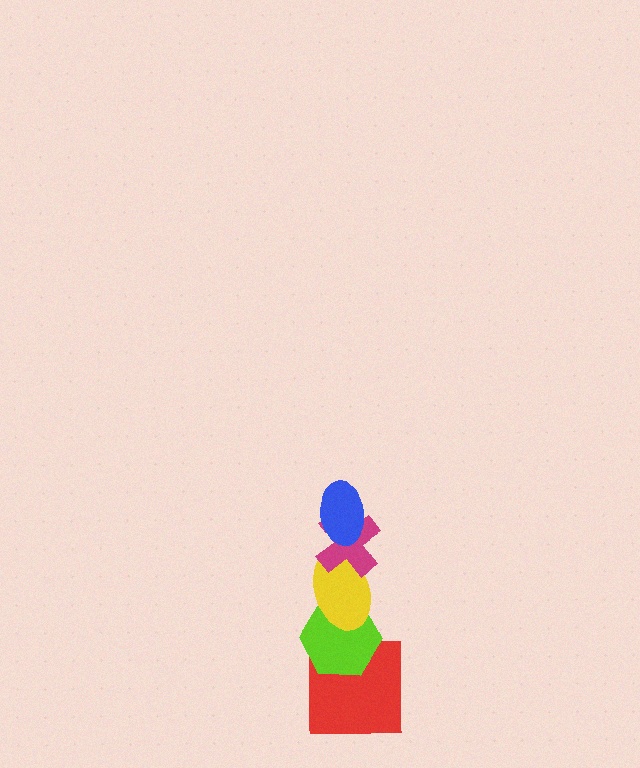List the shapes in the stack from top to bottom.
From top to bottom: the blue ellipse, the magenta cross, the yellow ellipse, the lime hexagon, the red square.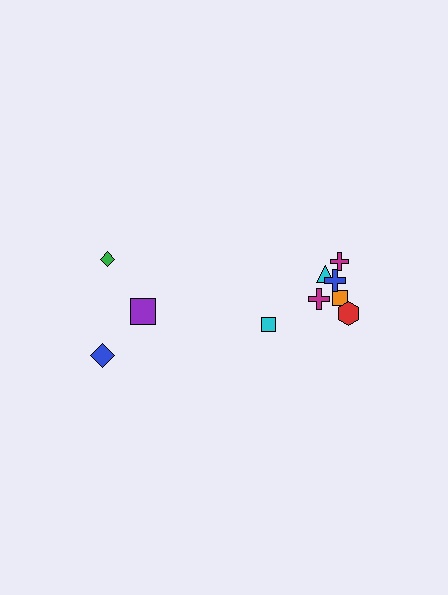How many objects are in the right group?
There are 7 objects.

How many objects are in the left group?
There are 3 objects.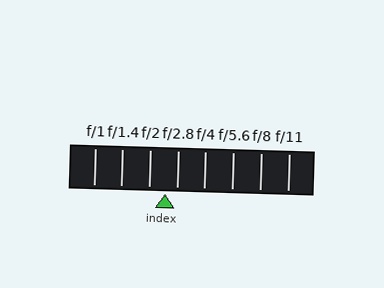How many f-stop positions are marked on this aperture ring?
There are 8 f-stop positions marked.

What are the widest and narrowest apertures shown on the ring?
The widest aperture shown is f/1 and the narrowest is f/11.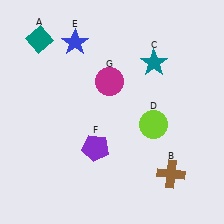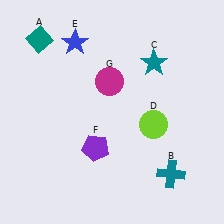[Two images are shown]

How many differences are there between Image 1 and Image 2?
There is 1 difference between the two images.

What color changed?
The cross (B) changed from brown in Image 1 to teal in Image 2.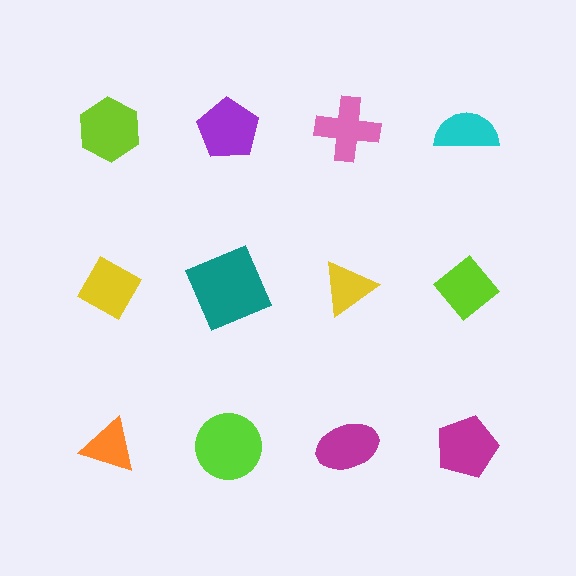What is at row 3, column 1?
An orange triangle.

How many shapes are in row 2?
4 shapes.